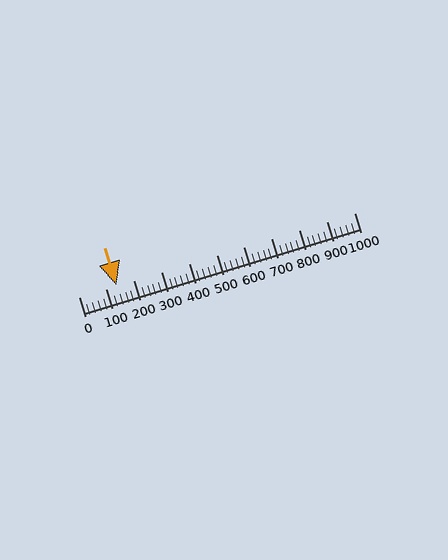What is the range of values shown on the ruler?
The ruler shows values from 0 to 1000.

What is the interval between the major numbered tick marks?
The major tick marks are spaced 100 units apart.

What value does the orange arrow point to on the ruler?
The orange arrow points to approximately 136.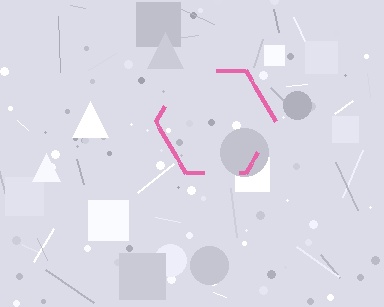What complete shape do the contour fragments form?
The contour fragments form a hexagon.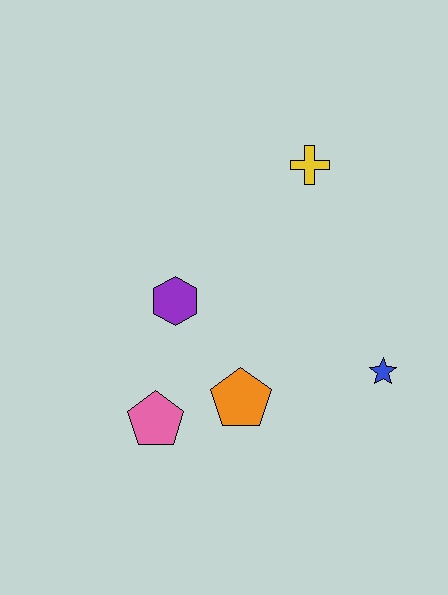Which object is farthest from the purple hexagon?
The blue star is farthest from the purple hexagon.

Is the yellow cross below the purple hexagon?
No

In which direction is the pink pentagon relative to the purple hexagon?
The pink pentagon is below the purple hexagon.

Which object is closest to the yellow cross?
The purple hexagon is closest to the yellow cross.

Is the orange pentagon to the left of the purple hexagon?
No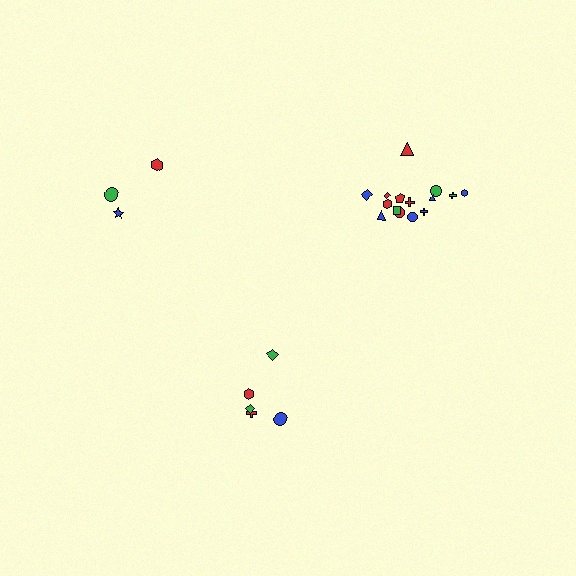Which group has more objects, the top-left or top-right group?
The top-right group.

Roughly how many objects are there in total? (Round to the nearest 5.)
Roughly 25 objects in total.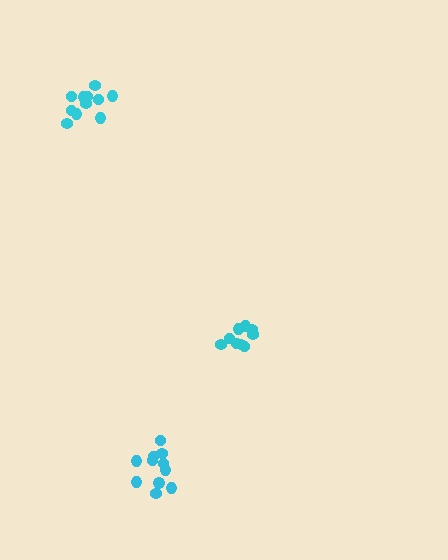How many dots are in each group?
Group 1: 11 dots, Group 2: 11 dots, Group 3: 9 dots (31 total).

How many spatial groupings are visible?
There are 3 spatial groupings.